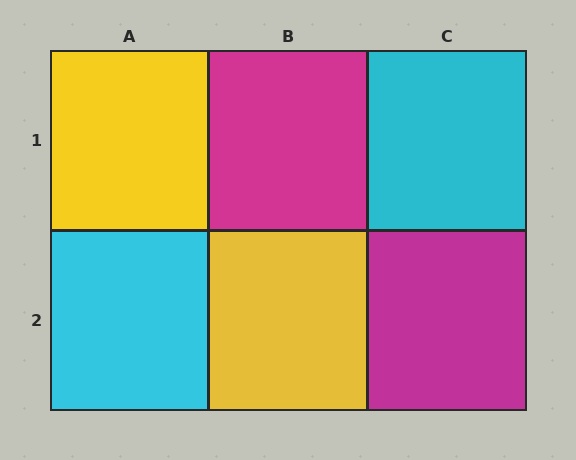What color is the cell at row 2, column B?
Yellow.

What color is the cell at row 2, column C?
Magenta.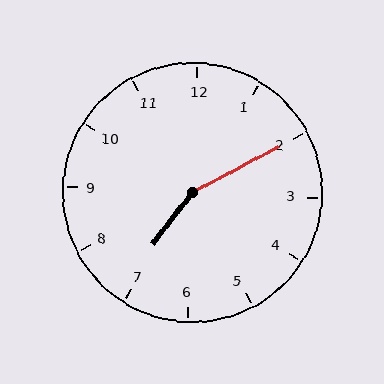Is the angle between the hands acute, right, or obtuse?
It is obtuse.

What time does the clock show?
7:10.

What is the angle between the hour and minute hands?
Approximately 155 degrees.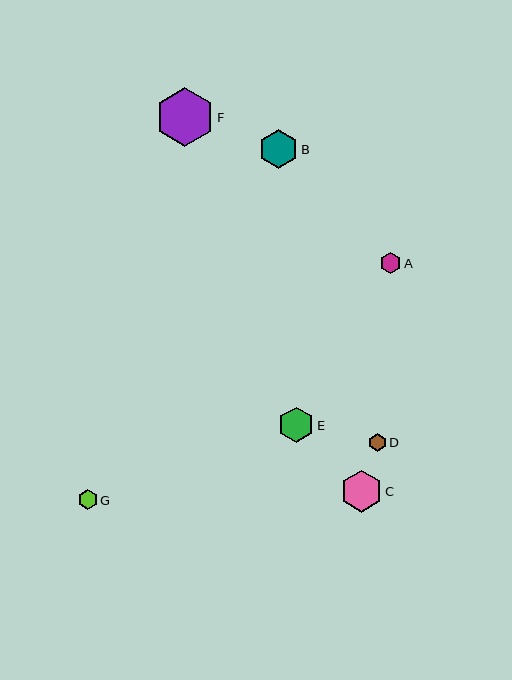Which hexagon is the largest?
Hexagon F is the largest with a size of approximately 59 pixels.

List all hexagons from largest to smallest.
From largest to smallest: F, C, B, E, A, G, D.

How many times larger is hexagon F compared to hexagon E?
Hexagon F is approximately 1.7 times the size of hexagon E.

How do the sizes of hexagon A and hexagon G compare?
Hexagon A and hexagon G are approximately the same size.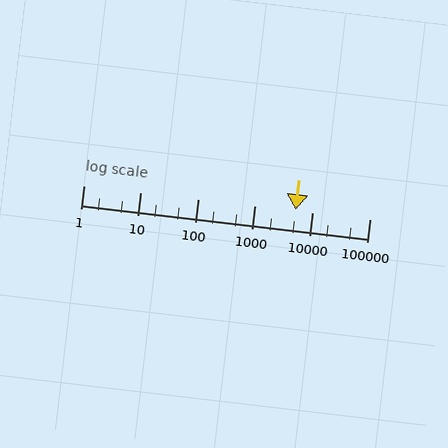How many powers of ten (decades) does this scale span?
The scale spans 5 decades, from 1 to 100000.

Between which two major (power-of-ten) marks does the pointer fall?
The pointer is between 1000 and 10000.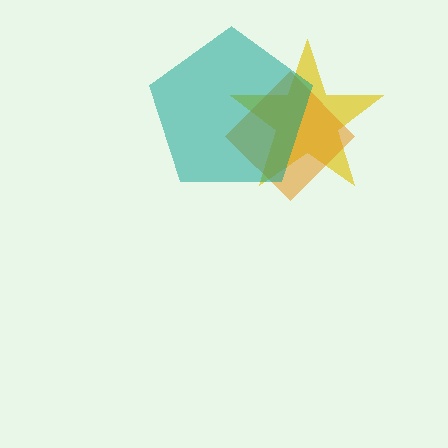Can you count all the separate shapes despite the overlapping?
Yes, there are 3 separate shapes.